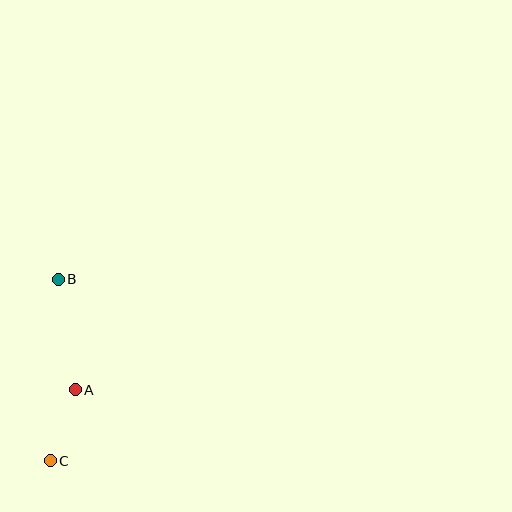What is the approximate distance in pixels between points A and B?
The distance between A and B is approximately 112 pixels.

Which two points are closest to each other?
Points A and C are closest to each other.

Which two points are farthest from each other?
Points B and C are farthest from each other.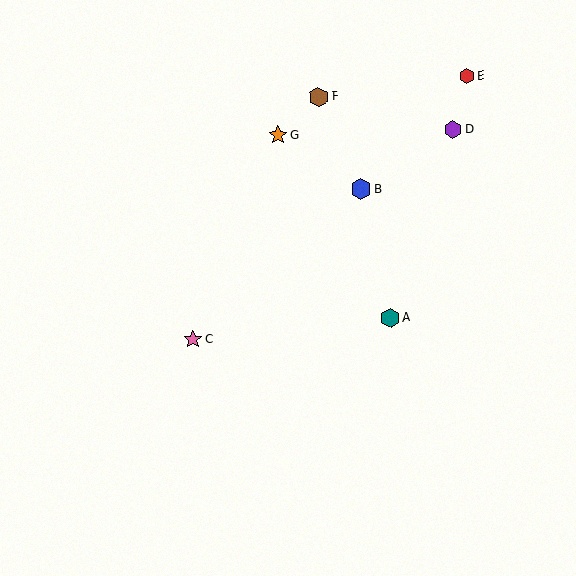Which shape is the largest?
The blue hexagon (labeled B) is the largest.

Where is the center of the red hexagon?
The center of the red hexagon is at (467, 76).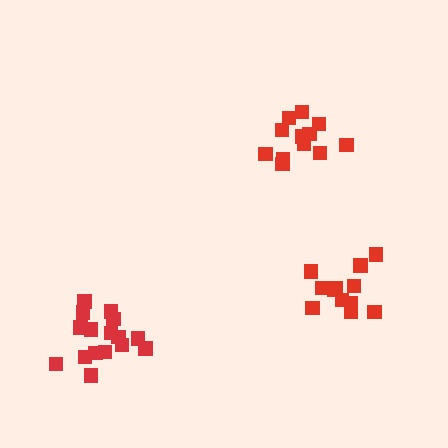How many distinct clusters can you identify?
There are 3 distinct clusters.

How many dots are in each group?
Group 1: 12 dots, Group 2: 16 dots, Group 3: 13 dots (41 total).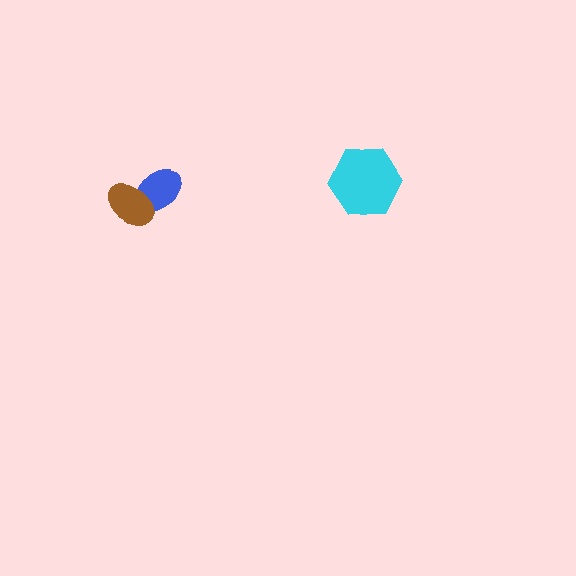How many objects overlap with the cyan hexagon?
0 objects overlap with the cyan hexagon.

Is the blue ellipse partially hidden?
Yes, it is partially covered by another shape.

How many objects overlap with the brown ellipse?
1 object overlaps with the brown ellipse.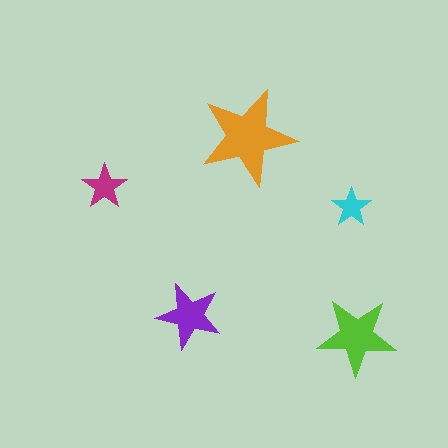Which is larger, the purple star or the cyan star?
The purple one.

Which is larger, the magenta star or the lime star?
The lime one.